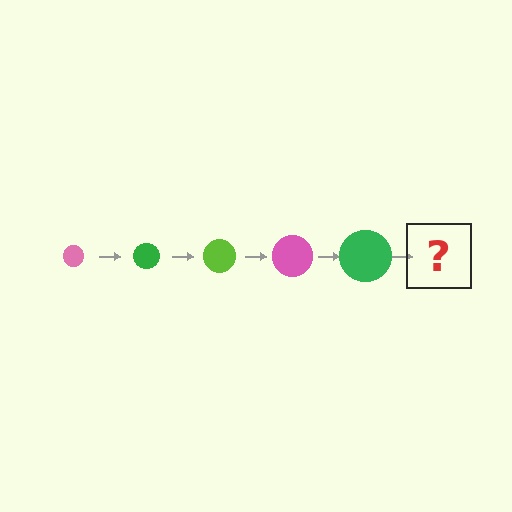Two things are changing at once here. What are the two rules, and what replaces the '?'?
The two rules are that the circle grows larger each step and the color cycles through pink, green, and lime. The '?' should be a lime circle, larger than the previous one.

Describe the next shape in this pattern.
It should be a lime circle, larger than the previous one.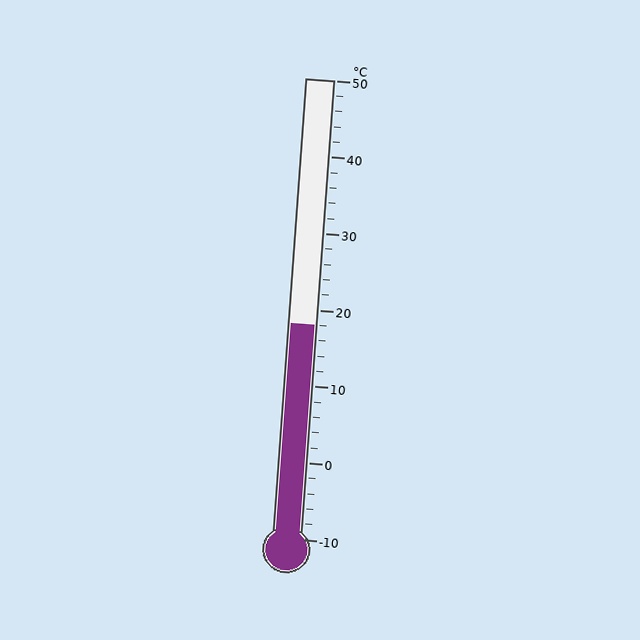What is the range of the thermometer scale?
The thermometer scale ranges from -10°C to 50°C.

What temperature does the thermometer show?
The thermometer shows approximately 18°C.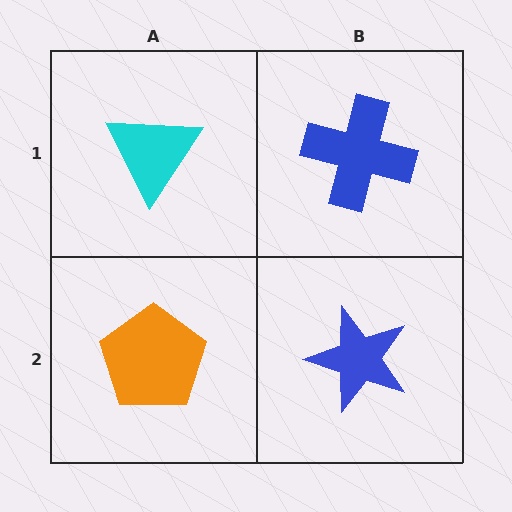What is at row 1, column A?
A cyan triangle.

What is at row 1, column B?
A blue cross.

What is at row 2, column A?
An orange pentagon.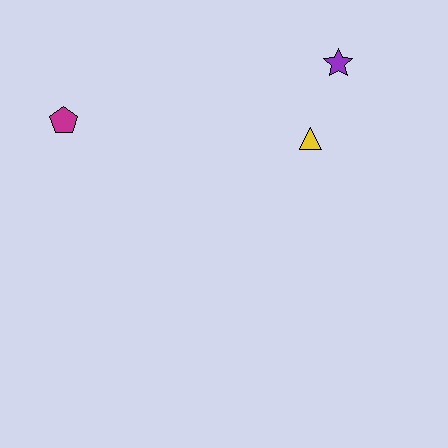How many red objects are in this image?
There are no red objects.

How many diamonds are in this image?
There are no diamonds.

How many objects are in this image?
There are 3 objects.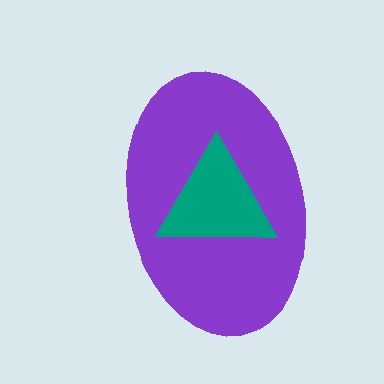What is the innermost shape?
The teal triangle.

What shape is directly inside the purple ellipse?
The teal triangle.